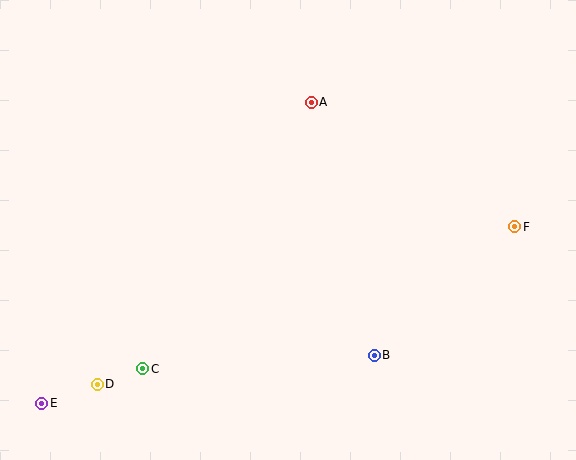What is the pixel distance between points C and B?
The distance between C and B is 232 pixels.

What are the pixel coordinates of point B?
Point B is at (374, 355).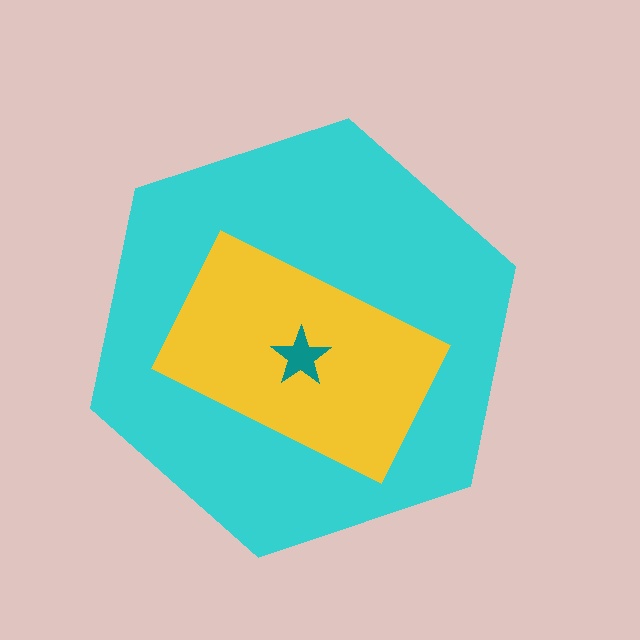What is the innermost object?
The teal star.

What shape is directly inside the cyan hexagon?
The yellow rectangle.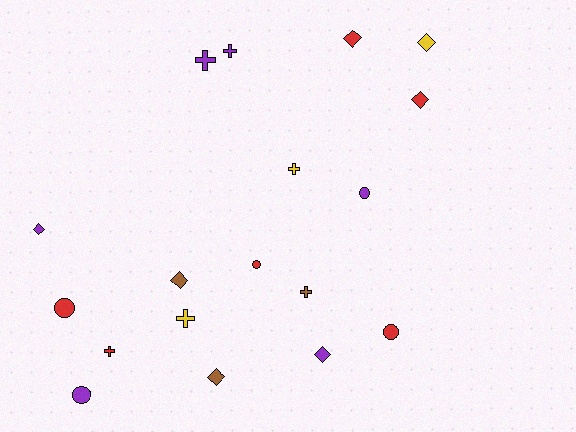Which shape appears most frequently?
Diamond, with 7 objects.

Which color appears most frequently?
Purple, with 6 objects.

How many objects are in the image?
There are 18 objects.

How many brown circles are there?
There are no brown circles.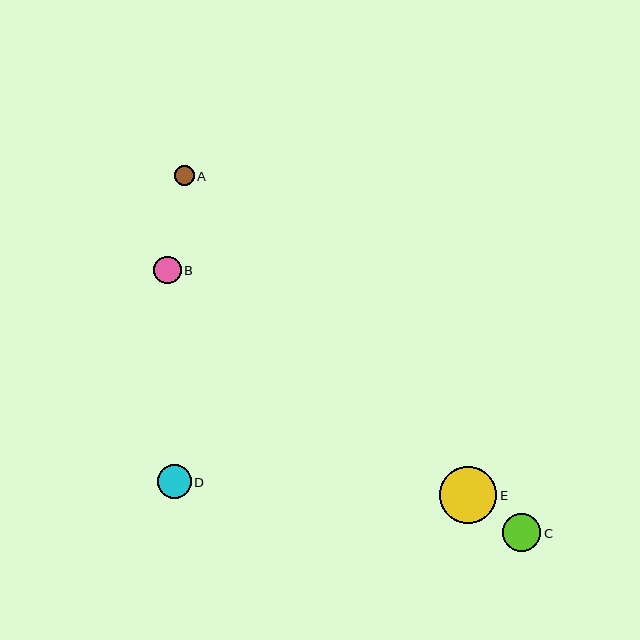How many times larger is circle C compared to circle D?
Circle C is approximately 1.1 times the size of circle D.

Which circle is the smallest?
Circle A is the smallest with a size of approximately 20 pixels.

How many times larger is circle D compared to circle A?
Circle D is approximately 1.7 times the size of circle A.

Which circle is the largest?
Circle E is the largest with a size of approximately 57 pixels.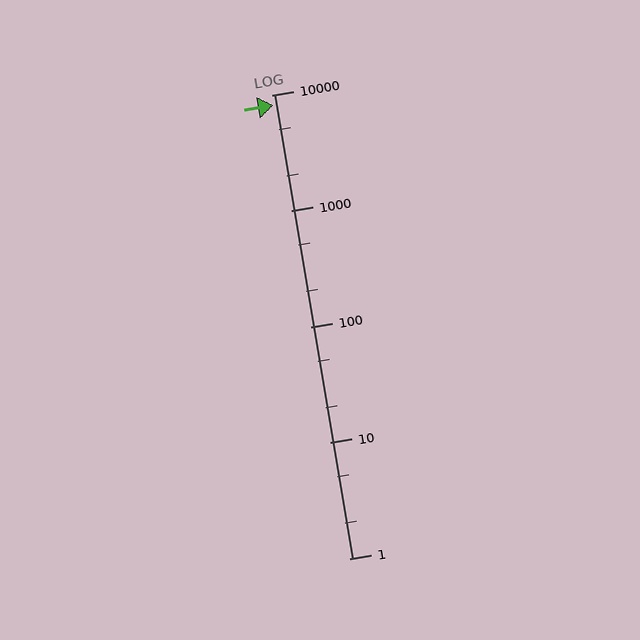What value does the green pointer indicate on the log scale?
The pointer indicates approximately 8200.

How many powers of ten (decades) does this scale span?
The scale spans 4 decades, from 1 to 10000.